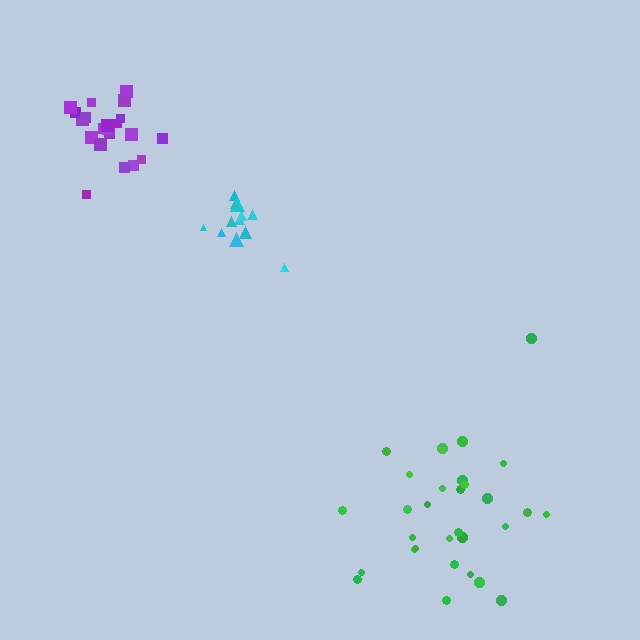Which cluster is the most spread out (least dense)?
Green.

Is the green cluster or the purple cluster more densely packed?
Purple.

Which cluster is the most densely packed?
Purple.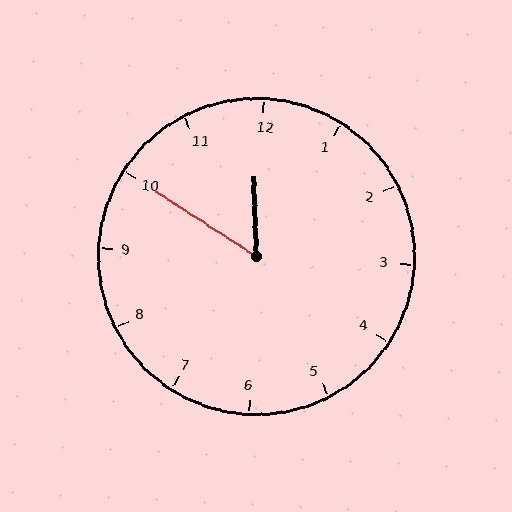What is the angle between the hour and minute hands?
Approximately 55 degrees.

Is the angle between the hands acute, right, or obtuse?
It is acute.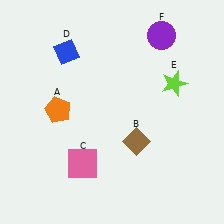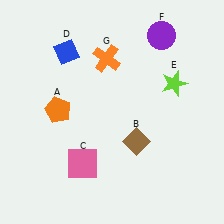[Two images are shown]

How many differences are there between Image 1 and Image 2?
There is 1 difference between the two images.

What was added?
An orange cross (G) was added in Image 2.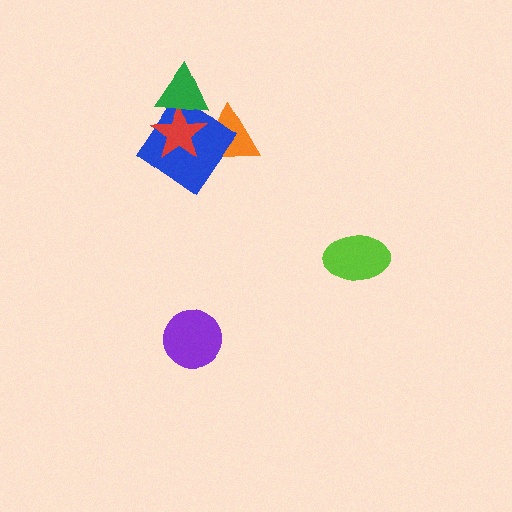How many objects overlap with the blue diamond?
3 objects overlap with the blue diamond.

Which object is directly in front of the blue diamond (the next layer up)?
The red star is directly in front of the blue diamond.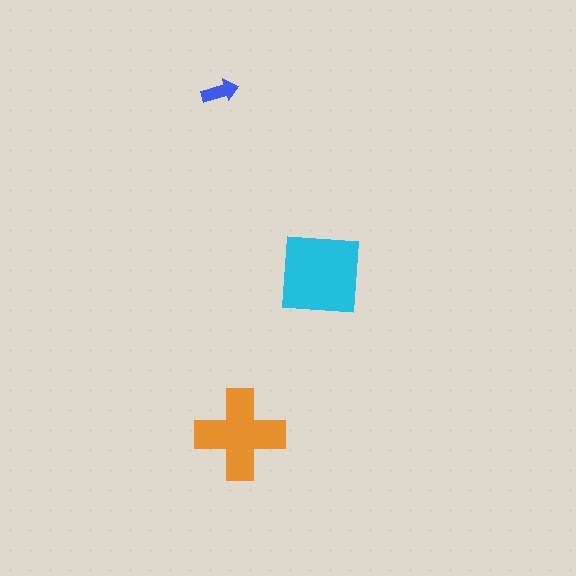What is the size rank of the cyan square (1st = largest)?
1st.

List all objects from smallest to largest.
The blue arrow, the orange cross, the cyan square.